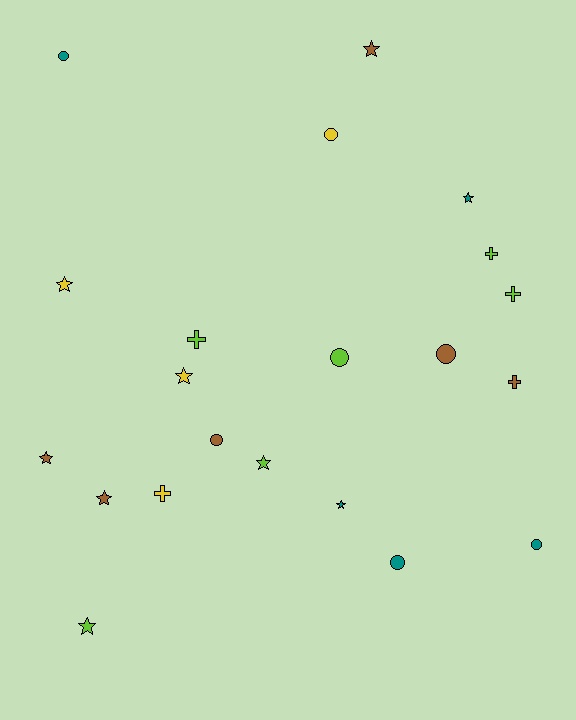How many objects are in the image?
There are 21 objects.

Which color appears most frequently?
Brown, with 6 objects.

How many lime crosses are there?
There are 3 lime crosses.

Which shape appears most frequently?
Star, with 9 objects.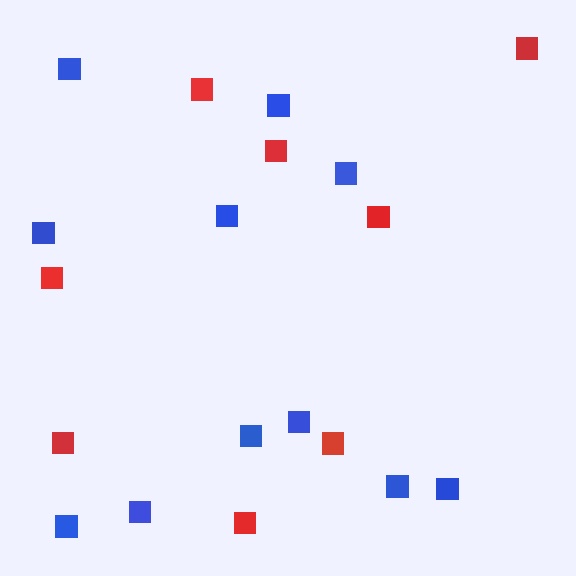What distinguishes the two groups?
There are 2 groups: one group of red squares (8) and one group of blue squares (11).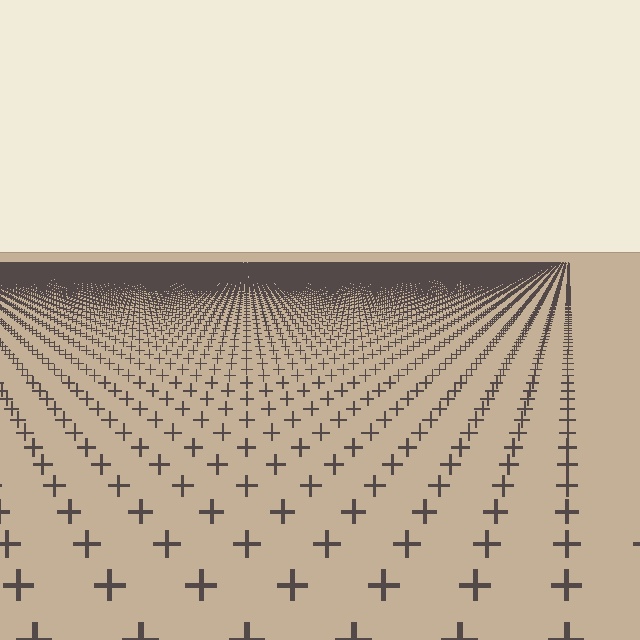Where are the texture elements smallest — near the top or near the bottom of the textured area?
Near the top.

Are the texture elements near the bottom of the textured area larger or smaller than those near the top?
Larger. Near the bottom, elements are closer to the viewer and appear at a bigger on-screen size.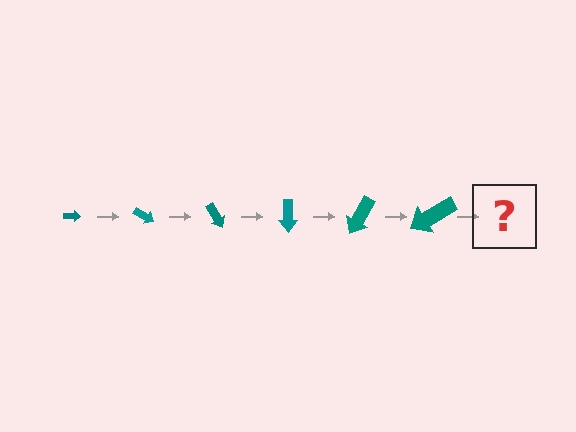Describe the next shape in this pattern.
It should be an arrow, larger than the previous one and rotated 180 degrees from the start.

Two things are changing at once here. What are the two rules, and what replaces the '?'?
The two rules are that the arrow grows larger each step and it rotates 30 degrees each step. The '?' should be an arrow, larger than the previous one and rotated 180 degrees from the start.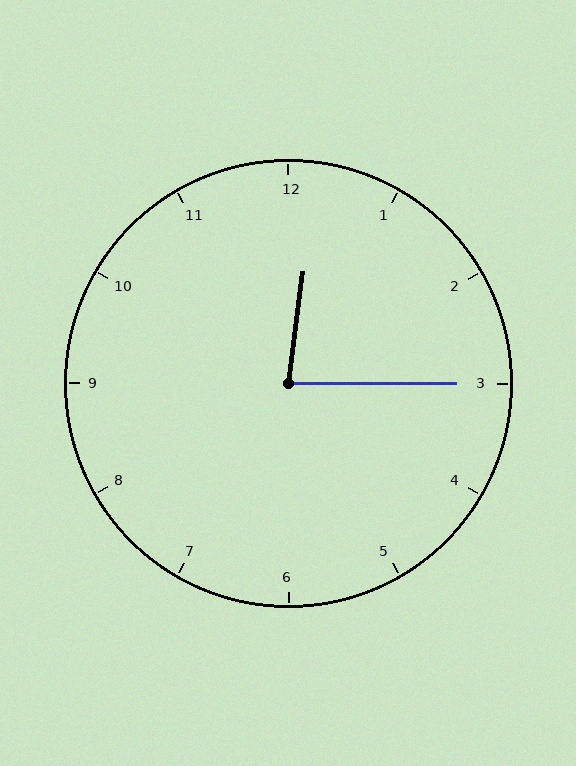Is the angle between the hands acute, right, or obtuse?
It is acute.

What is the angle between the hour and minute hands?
Approximately 82 degrees.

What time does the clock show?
12:15.